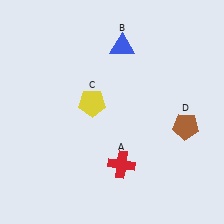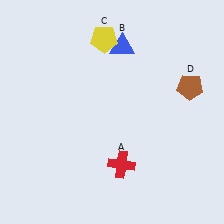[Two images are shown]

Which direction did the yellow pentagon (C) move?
The yellow pentagon (C) moved up.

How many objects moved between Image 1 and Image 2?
2 objects moved between the two images.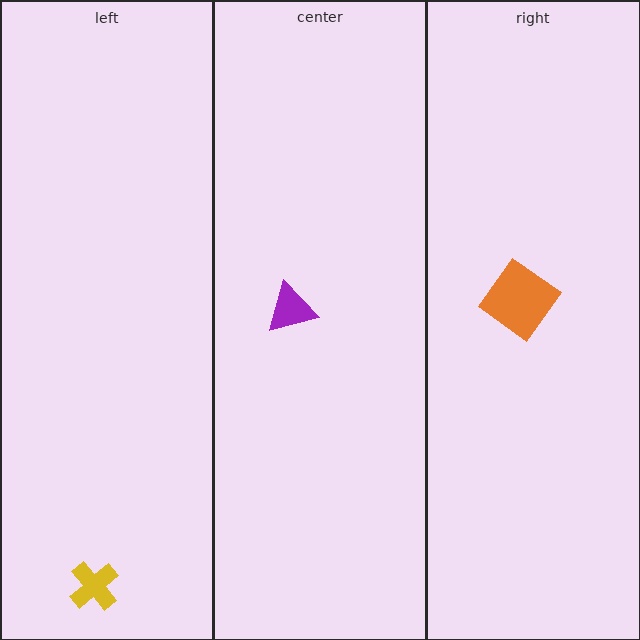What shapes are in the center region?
The purple triangle.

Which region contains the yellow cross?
The left region.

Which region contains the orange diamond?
The right region.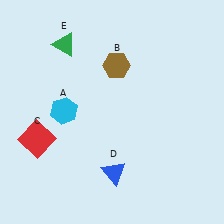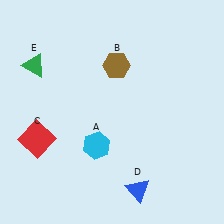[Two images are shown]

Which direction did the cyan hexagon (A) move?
The cyan hexagon (A) moved down.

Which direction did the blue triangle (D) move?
The blue triangle (D) moved right.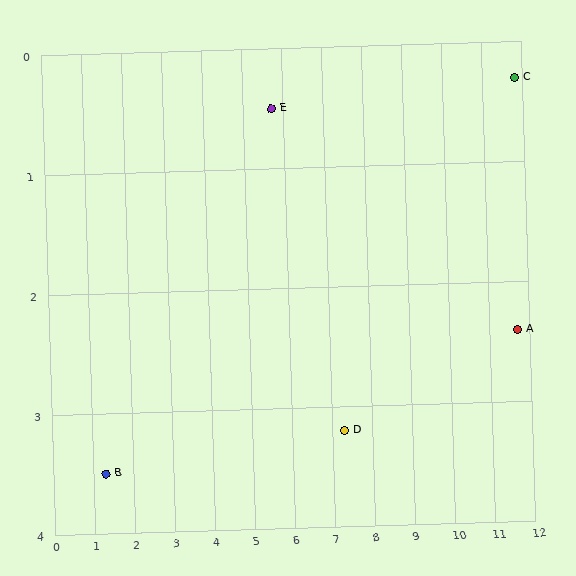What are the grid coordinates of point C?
Point C is at approximately (11.8, 0.3).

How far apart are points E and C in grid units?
Points E and C are about 6.1 grid units apart.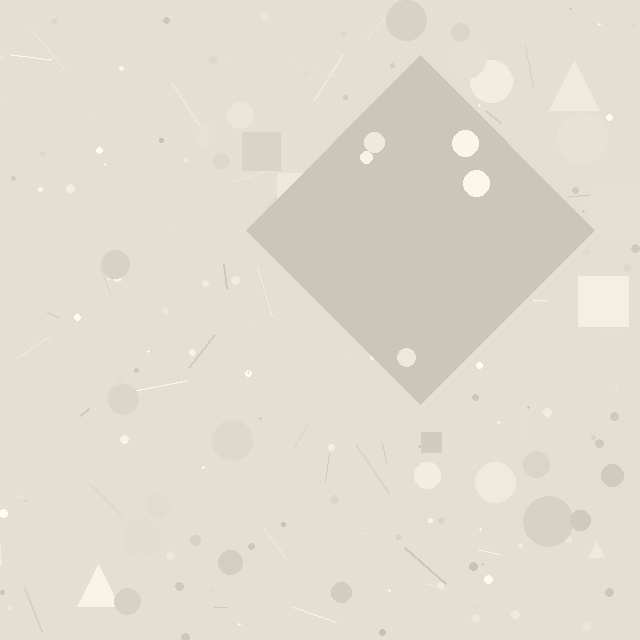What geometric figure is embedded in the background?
A diamond is embedded in the background.